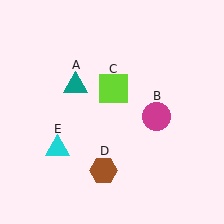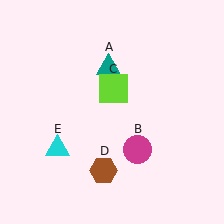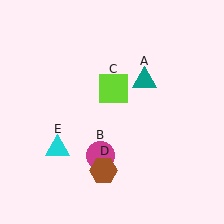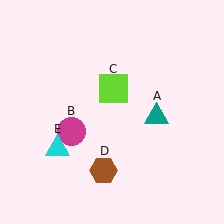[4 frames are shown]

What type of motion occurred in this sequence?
The teal triangle (object A), magenta circle (object B) rotated clockwise around the center of the scene.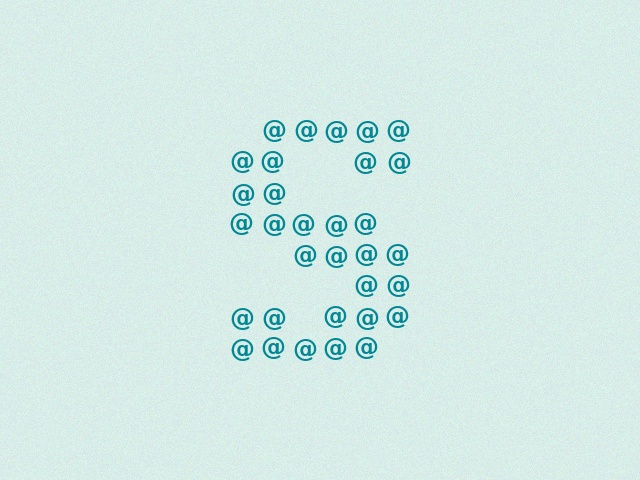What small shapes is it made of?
It is made of small at signs.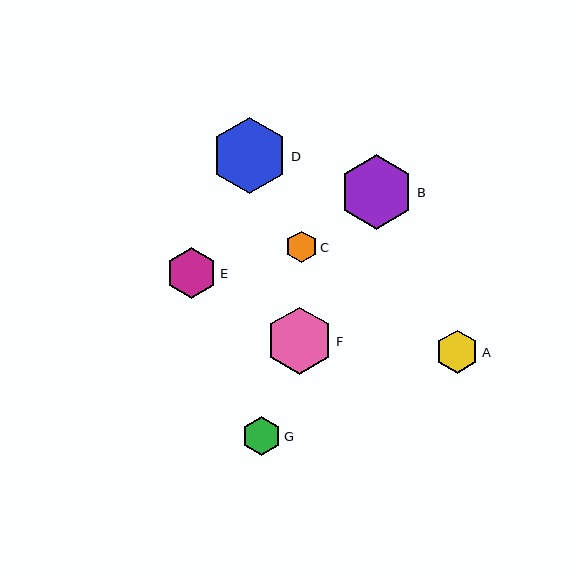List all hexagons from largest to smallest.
From largest to smallest: D, B, F, E, A, G, C.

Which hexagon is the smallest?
Hexagon C is the smallest with a size of approximately 31 pixels.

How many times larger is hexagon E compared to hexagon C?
Hexagon E is approximately 1.6 times the size of hexagon C.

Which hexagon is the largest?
Hexagon D is the largest with a size of approximately 77 pixels.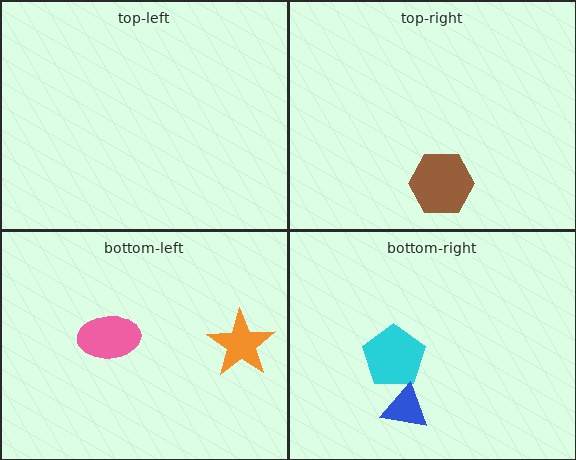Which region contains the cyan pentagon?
The bottom-right region.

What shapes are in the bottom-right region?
The cyan pentagon, the blue triangle.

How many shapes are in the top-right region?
1.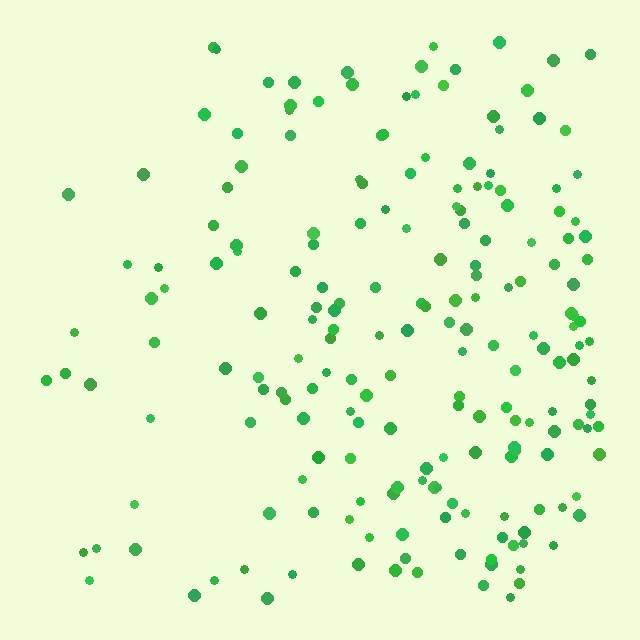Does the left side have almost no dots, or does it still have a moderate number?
Still a moderate number, just noticeably fewer than the right.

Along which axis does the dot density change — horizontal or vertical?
Horizontal.